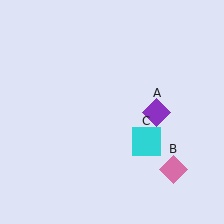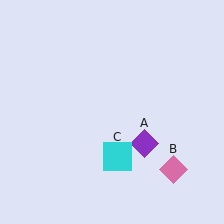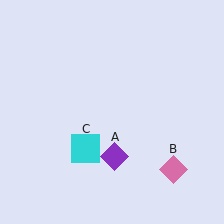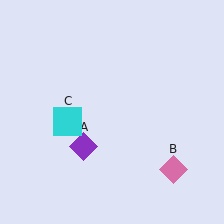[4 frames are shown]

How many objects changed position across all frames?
2 objects changed position: purple diamond (object A), cyan square (object C).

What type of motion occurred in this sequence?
The purple diamond (object A), cyan square (object C) rotated clockwise around the center of the scene.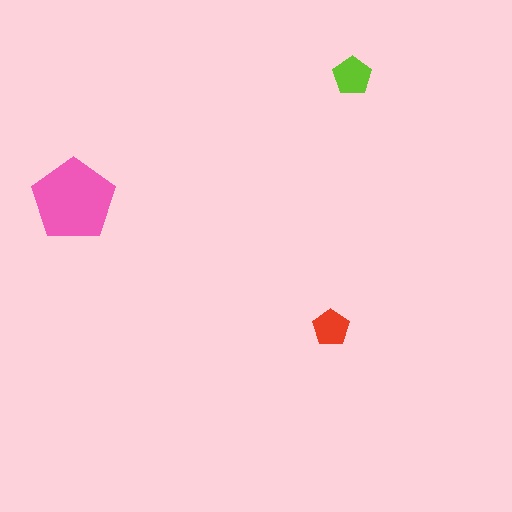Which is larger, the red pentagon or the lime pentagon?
The lime one.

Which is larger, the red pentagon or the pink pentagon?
The pink one.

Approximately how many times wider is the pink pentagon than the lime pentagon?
About 2 times wider.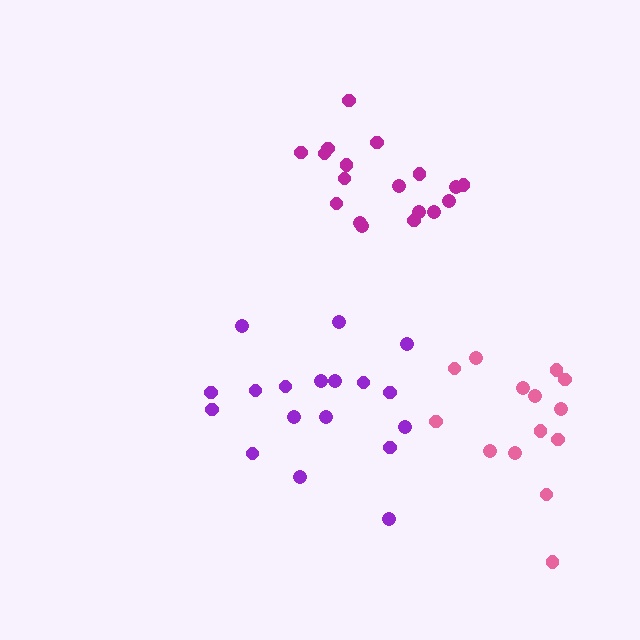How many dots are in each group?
Group 1: 18 dots, Group 2: 18 dots, Group 3: 14 dots (50 total).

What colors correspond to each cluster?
The clusters are colored: purple, magenta, pink.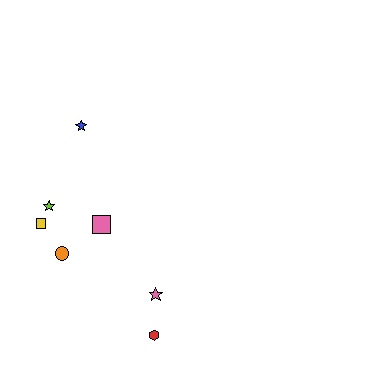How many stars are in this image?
There are 3 stars.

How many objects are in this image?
There are 7 objects.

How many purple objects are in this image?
There are no purple objects.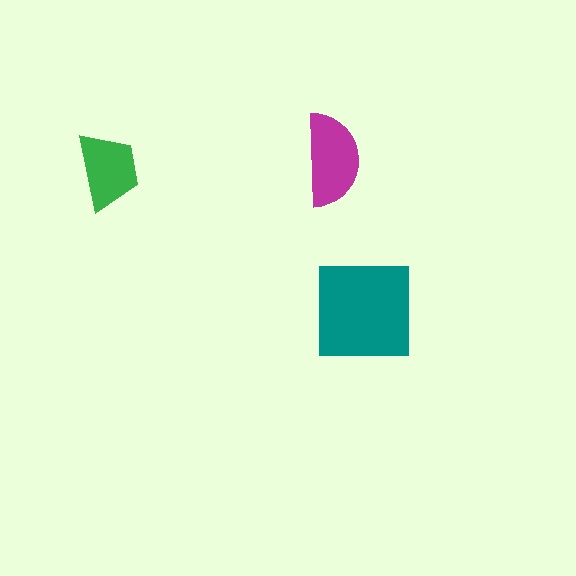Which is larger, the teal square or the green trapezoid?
The teal square.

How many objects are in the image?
There are 3 objects in the image.